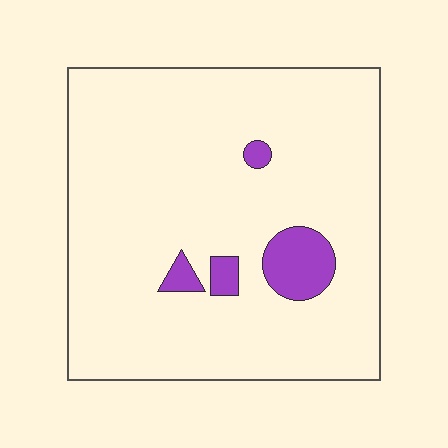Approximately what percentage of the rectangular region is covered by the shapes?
Approximately 5%.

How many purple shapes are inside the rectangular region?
4.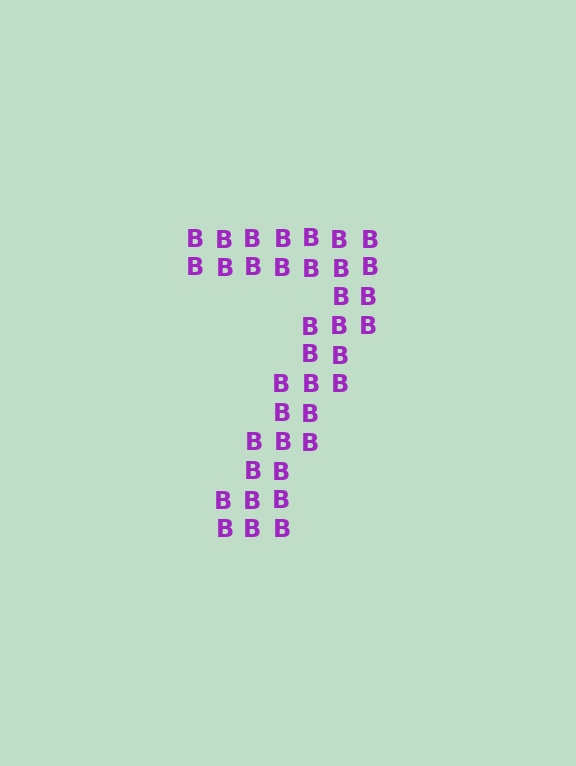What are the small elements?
The small elements are letter B's.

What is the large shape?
The large shape is the digit 7.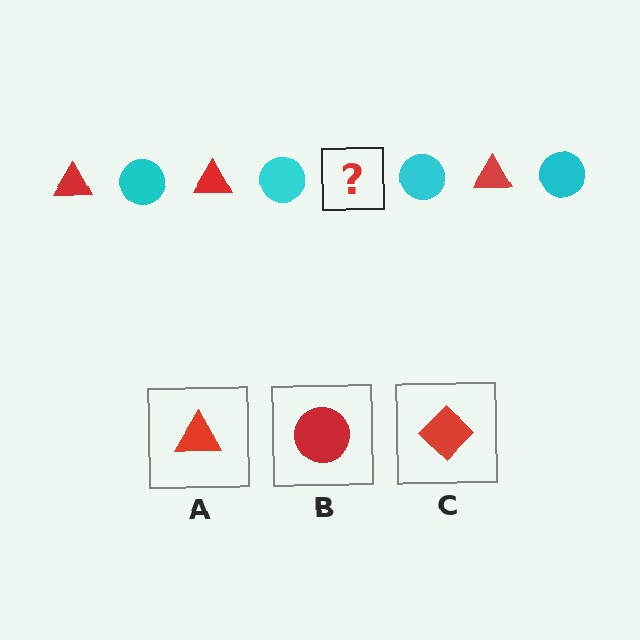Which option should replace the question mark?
Option A.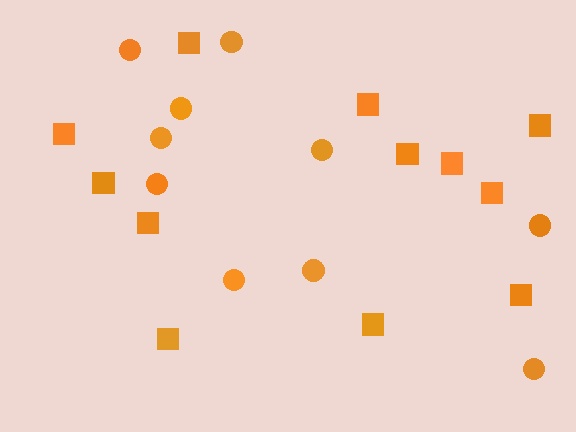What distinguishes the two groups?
There are 2 groups: one group of circles (10) and one group of squares (12).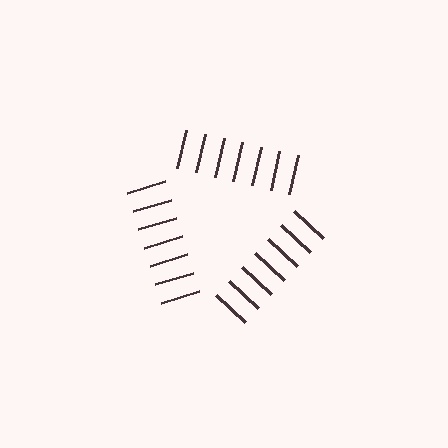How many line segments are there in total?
21 — 7 along each of the 3 edges.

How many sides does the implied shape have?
3 sides — the line-ends trace a triangle.